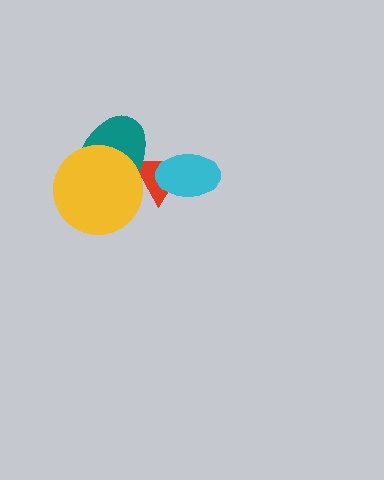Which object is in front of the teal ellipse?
The yellow circle is in front of the teal ellipse.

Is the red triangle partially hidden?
Yes, it is partially covered by another shape.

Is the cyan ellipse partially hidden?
No, no other shape covers it.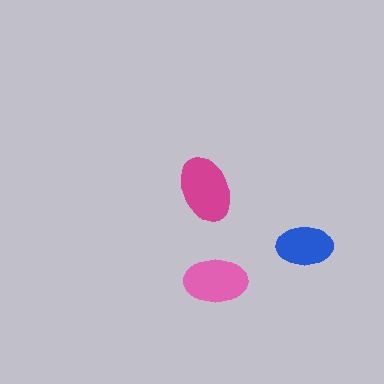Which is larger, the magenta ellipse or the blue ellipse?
The magenta one.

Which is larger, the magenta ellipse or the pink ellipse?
The magenta one.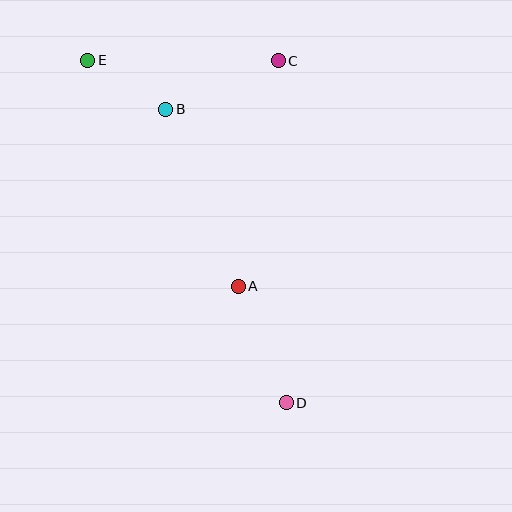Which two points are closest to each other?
Points B and E are closest to each other.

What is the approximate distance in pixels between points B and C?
The distance between B and C is approximately 123 pixels.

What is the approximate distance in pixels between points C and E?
The distance between C and E is approximately 191 pixels.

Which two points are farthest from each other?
Points D and E are farthest from each other.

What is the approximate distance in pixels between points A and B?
The distance between A and B is approximately 191 pixels.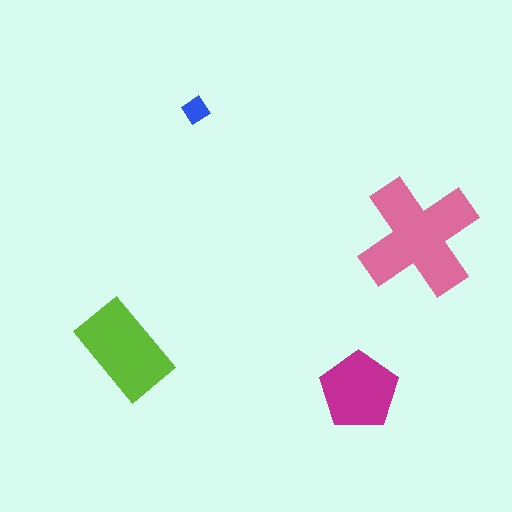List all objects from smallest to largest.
The blue diamond, the magenta pentagon, the lime rectangle, the pink cross.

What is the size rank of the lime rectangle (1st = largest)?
2nd.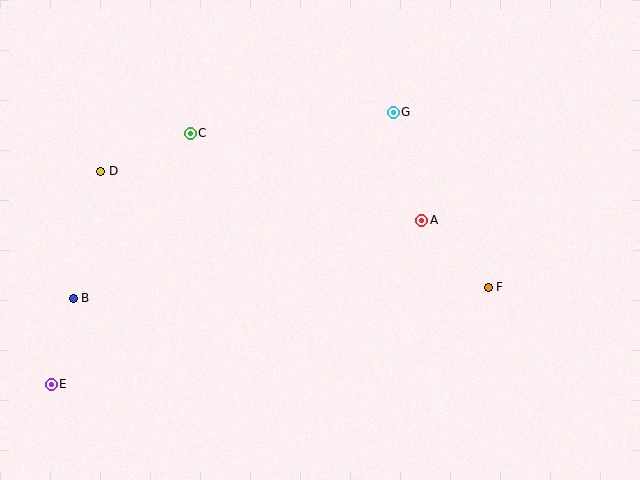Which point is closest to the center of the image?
Point A at (422, 220) is closest to the center.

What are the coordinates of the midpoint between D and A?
The midpoint between D and A is at (261, 196).